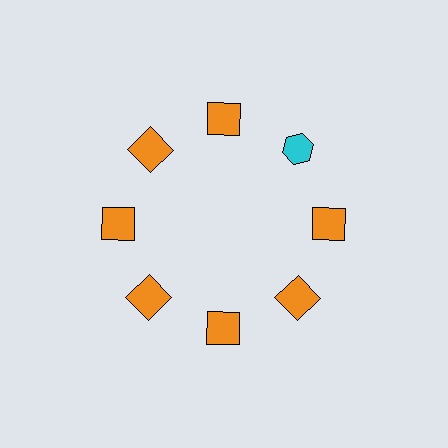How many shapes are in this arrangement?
There are 8 shapes arranged in a ring pattern.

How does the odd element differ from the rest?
It differs in both color (cyan instead of orange) and shape (hexagon instead of square).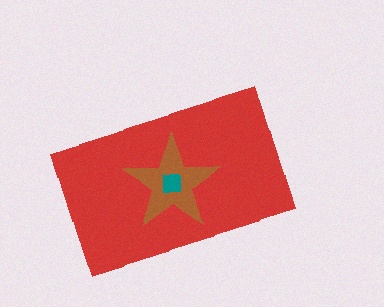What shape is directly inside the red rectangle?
The brown star.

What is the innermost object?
The teal square.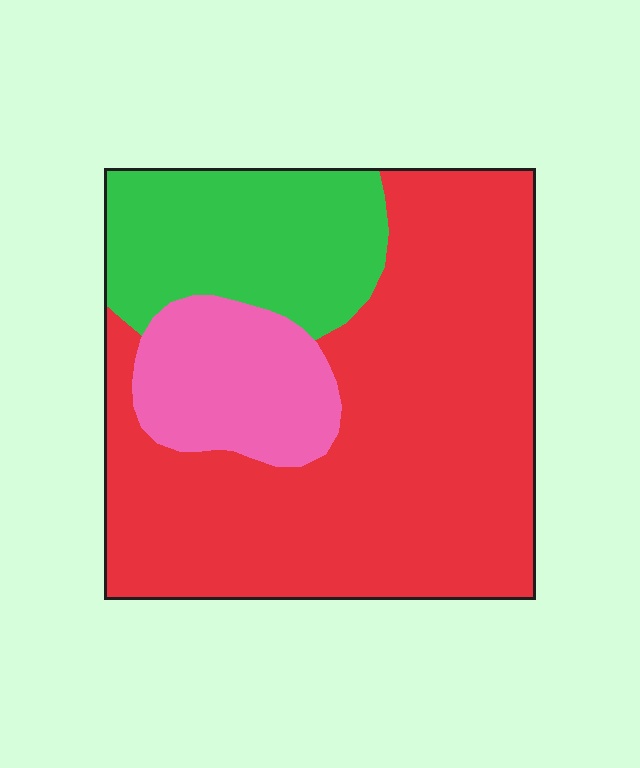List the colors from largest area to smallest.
From largest to smallest: red, green, pink.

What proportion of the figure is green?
Green takes up between a sixth and a third of the figure.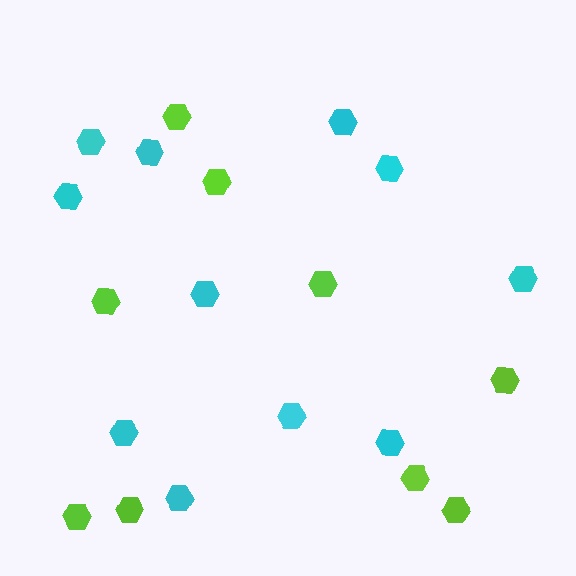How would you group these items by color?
There are 2 groups: one group of cyan hexagons (11) and one group of lime hexagons (9).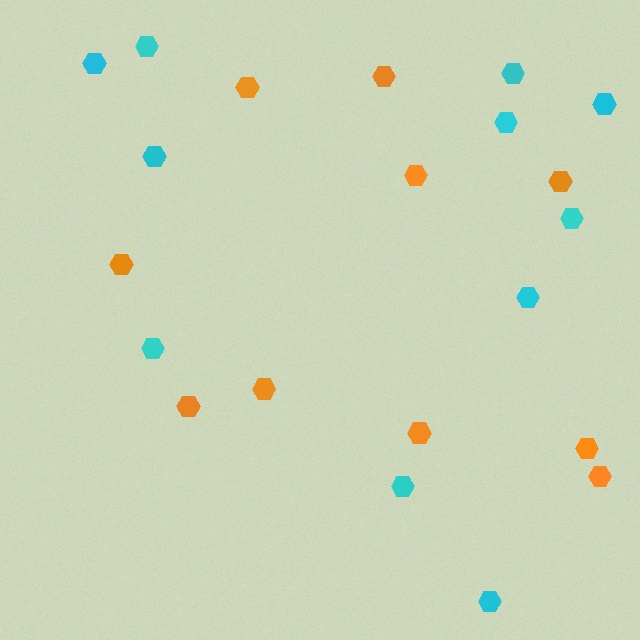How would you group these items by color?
There are 2 groups: one group of cyan hexagons (11) and one group of orange hexagons (10).